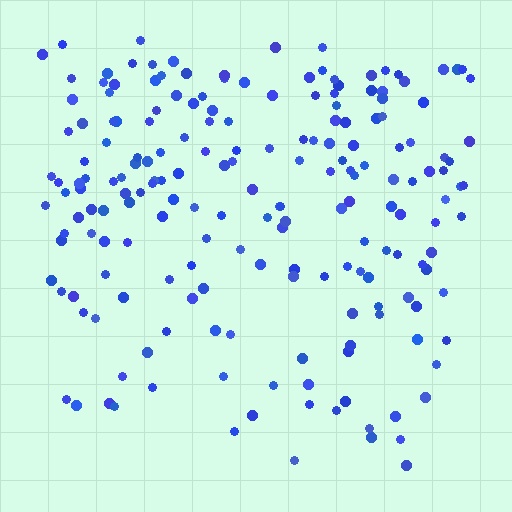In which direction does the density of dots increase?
From bottom to top, with the top side densest.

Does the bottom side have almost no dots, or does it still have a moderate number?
Still a moderate number, just noticeably fewer than the top.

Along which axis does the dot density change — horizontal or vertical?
Vertical.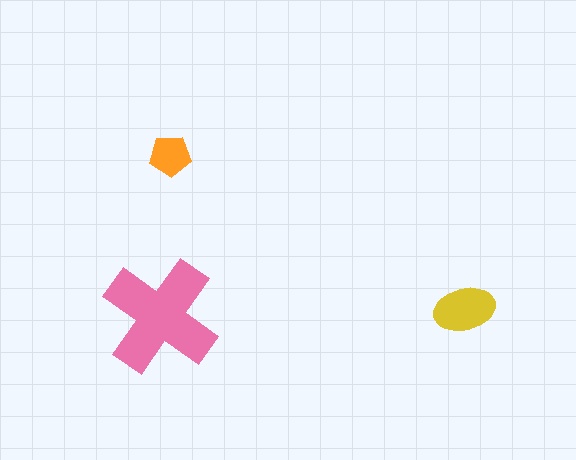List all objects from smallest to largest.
The orange pentagon, the yellow ellipse, the pink cross.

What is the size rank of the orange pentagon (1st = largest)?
3rd.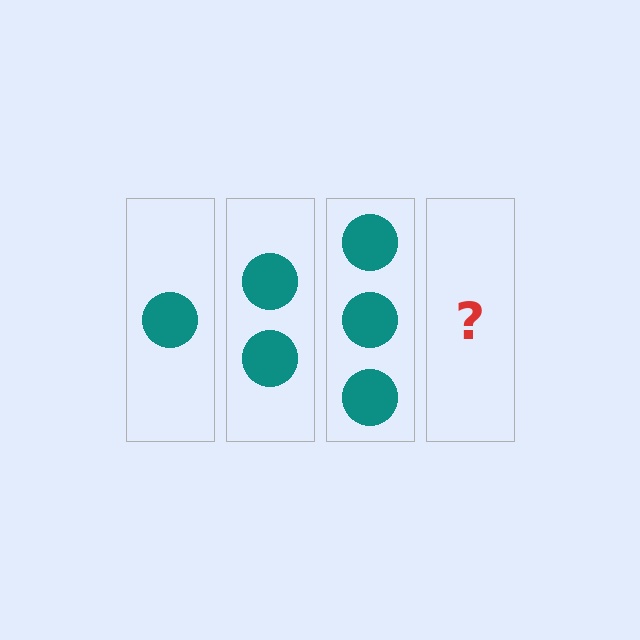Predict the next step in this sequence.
The next step is 4 circles.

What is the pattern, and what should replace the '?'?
The pattern is that each step adds one more circle. The '?' should be 4 circles.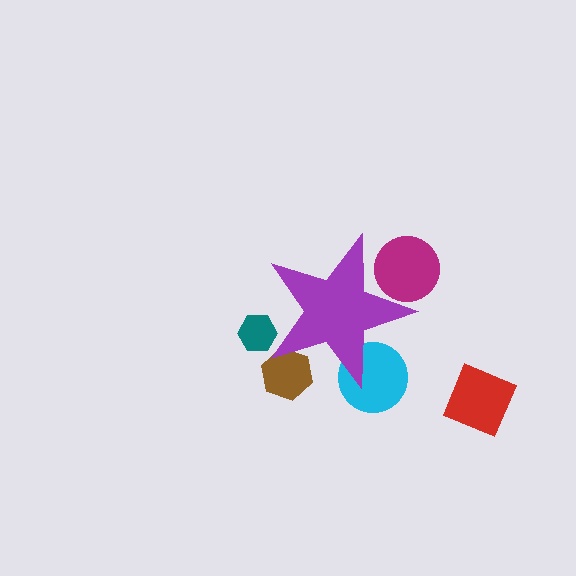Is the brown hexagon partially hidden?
Yes, the brown hexagon is partially hidden behind the purple star.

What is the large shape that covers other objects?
A purple star.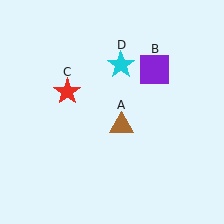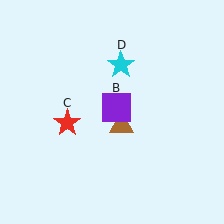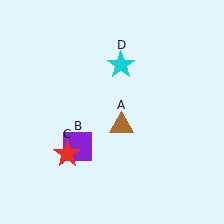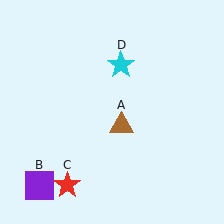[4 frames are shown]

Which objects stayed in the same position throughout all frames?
Brown triangle (object A) and cyan star (object D) remained stationary.